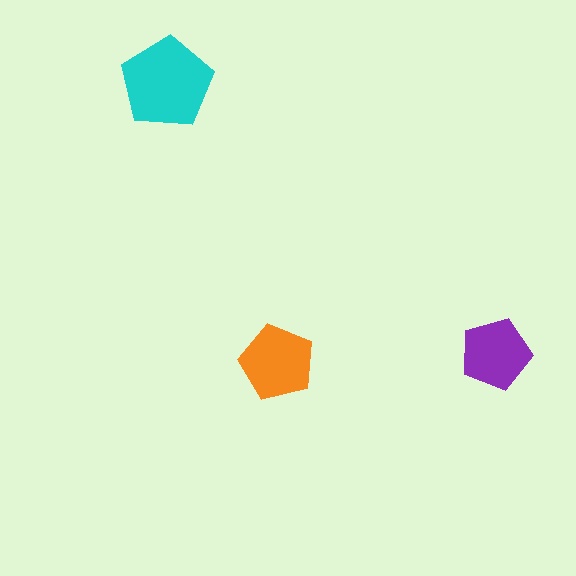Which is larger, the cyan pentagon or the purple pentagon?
The cyan one.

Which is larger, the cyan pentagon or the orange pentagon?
The cyan one.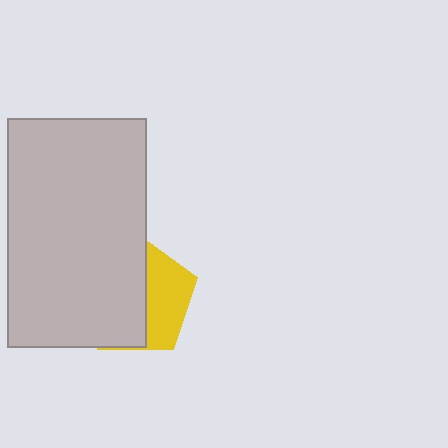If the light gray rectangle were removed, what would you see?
You would see the complete yellow pentagon.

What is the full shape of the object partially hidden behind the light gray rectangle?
The partially hidden object is a yellow pentagon.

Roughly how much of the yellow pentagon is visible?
A small part of it is visible (roughly 38%).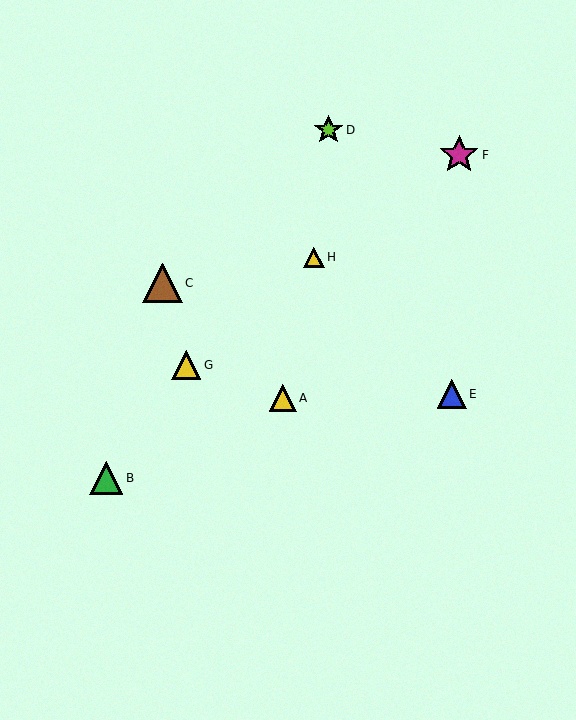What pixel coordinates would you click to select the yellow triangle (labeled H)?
Click at (314, 257) to select the yellow triangle H.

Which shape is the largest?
The brown triangle (labeled C) is the largest.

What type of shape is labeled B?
Shape B is a green triangle.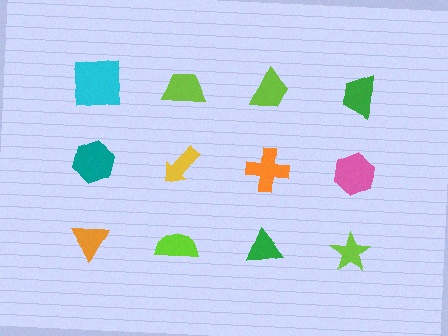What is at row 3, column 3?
A green triangle.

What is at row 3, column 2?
A lime semicircle.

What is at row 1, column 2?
A lime trapezoid.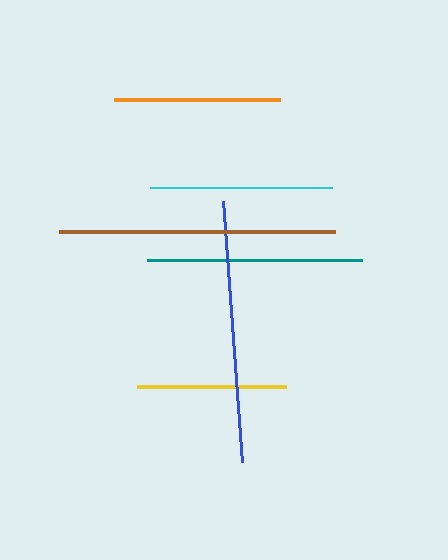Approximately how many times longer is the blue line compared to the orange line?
The blue line is approximately 1.6 times the length of the orange line.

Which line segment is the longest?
The brown line is the longest at approximately 276 pixels.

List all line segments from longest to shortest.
From longest to shortest: brown, blue, teal, cyan, orange, yellow.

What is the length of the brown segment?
The brown segment is approximately 276 pixels long.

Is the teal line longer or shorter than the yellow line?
The teal line is longer than the yellow line.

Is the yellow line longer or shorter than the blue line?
The blue line is longer than the yellow line.